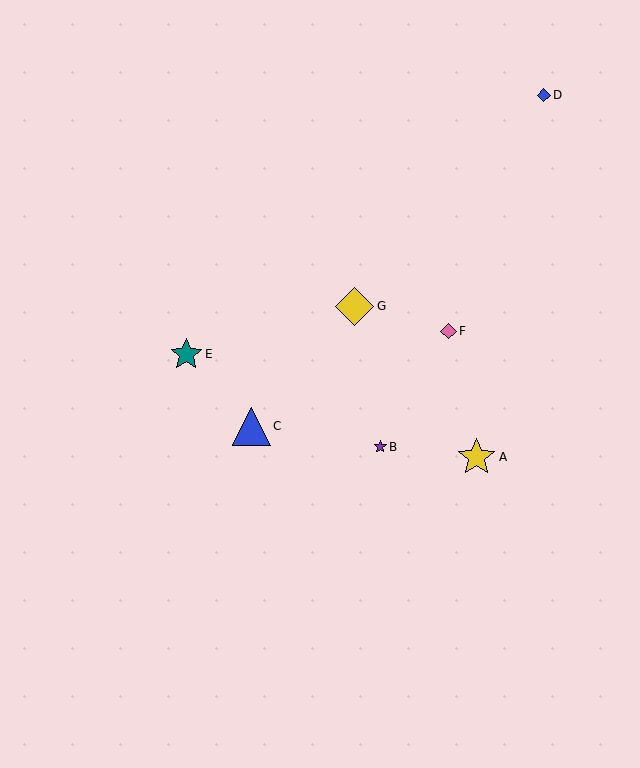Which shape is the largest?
The yellow diamond (labeled G) is the largest.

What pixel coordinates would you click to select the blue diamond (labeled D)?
Click at (544, 95) to select the blue diamond D.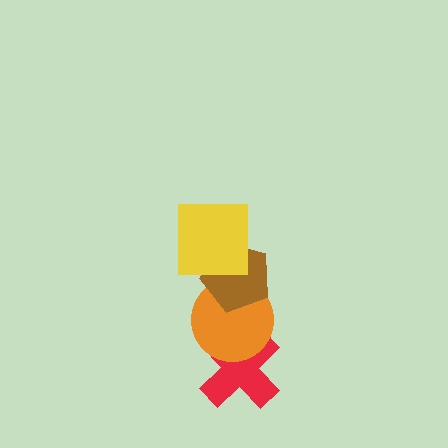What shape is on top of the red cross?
The orange circle is on top of the red cross.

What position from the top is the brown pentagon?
The brown pentagon is 2nd from the top.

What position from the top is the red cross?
The red cross is 4th from the top.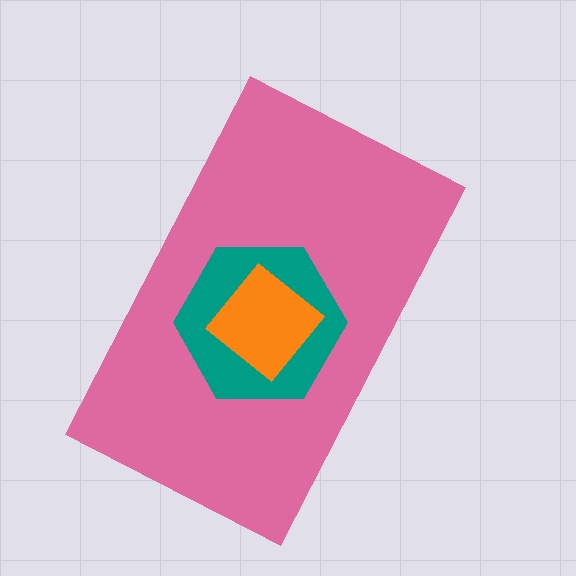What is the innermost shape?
The orange diamond.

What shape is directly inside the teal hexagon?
The orange diamond.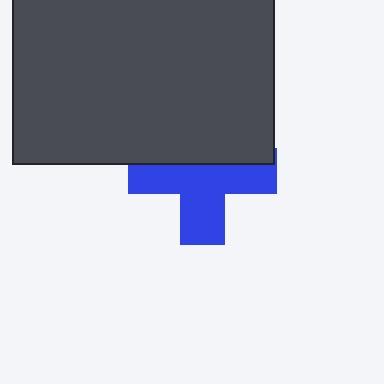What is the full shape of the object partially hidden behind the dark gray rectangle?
The partially hidden object is a blue cross.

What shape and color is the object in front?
The object in front is a dark gray rectangle.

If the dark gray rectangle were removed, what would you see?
You would see the complete blue cross.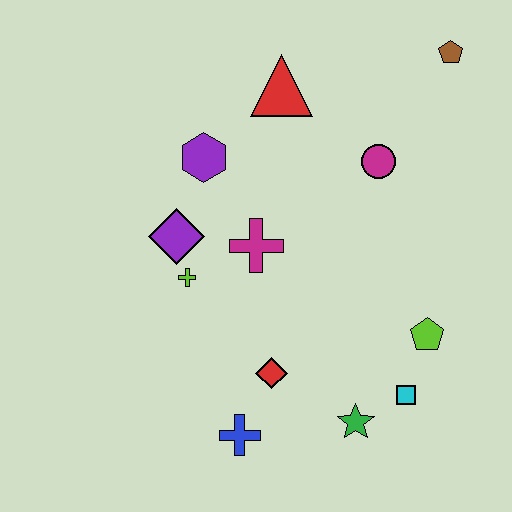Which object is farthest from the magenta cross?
The brown pentagon is farthest from the magenta cross.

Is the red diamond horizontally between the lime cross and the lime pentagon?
Yes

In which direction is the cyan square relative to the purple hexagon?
The cyan square is below the purple hexagon.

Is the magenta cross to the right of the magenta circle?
No